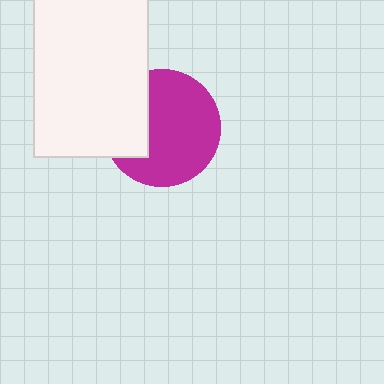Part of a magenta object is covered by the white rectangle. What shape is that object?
It is a circle.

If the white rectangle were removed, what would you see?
You would see the complete magenta circle.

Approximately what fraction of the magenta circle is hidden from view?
Roughly 30% of the magenta circle is hidden behind the white rectangle.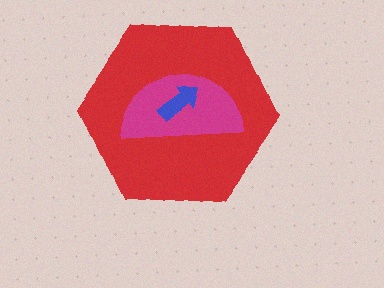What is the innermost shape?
The blue arrow.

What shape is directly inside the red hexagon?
The magenta semicircle.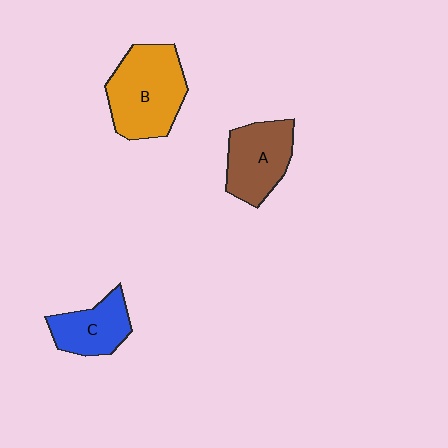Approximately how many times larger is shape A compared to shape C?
Approximately 1.2 times.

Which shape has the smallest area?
Shape C (blue).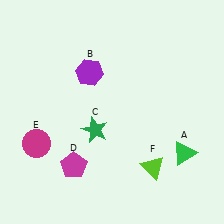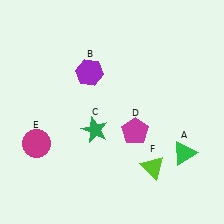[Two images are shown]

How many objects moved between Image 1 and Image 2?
1 object moved between the two images.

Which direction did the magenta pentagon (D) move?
The magenta pentagon (D) moved right.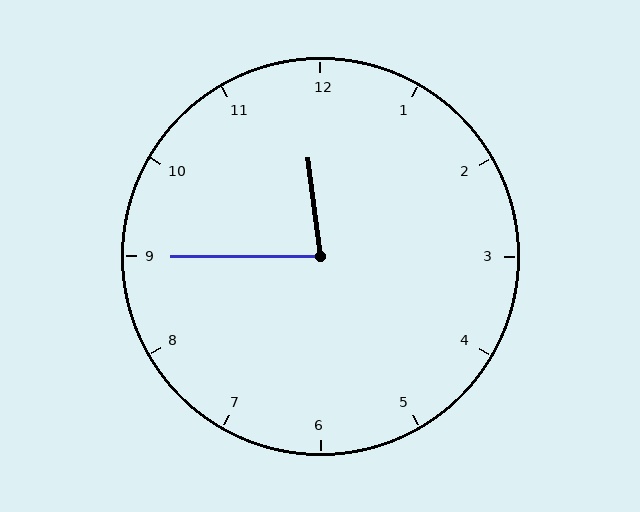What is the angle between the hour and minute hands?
Approximately 82 degrees.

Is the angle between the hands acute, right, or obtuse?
It is acute.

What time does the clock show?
11:45.